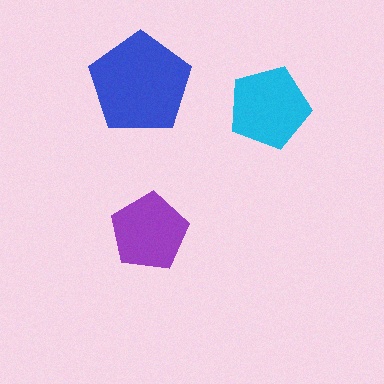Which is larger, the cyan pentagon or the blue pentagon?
The blue one.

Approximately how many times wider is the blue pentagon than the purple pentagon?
About 1.5 times wider.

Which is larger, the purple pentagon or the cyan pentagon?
The cyan one.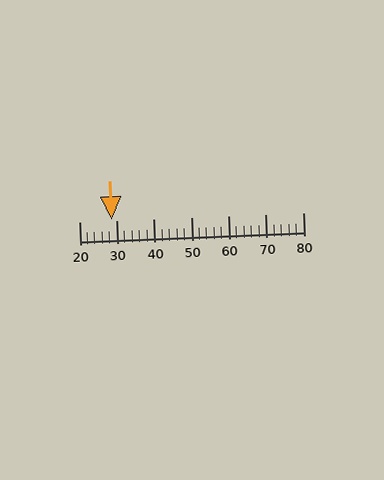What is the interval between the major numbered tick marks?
The major tick marks are spaced 10 units apart.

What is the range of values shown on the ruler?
The ruler shows values from 20 to 80.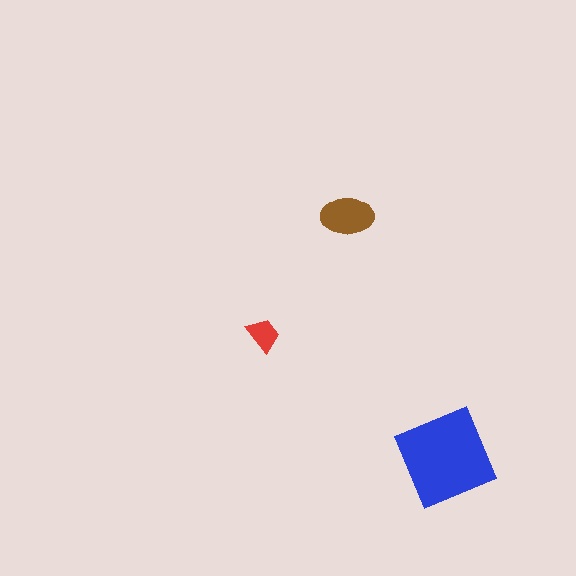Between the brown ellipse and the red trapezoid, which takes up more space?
The brown ellipse.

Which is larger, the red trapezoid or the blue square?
The blue square.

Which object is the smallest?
The red trapezoid.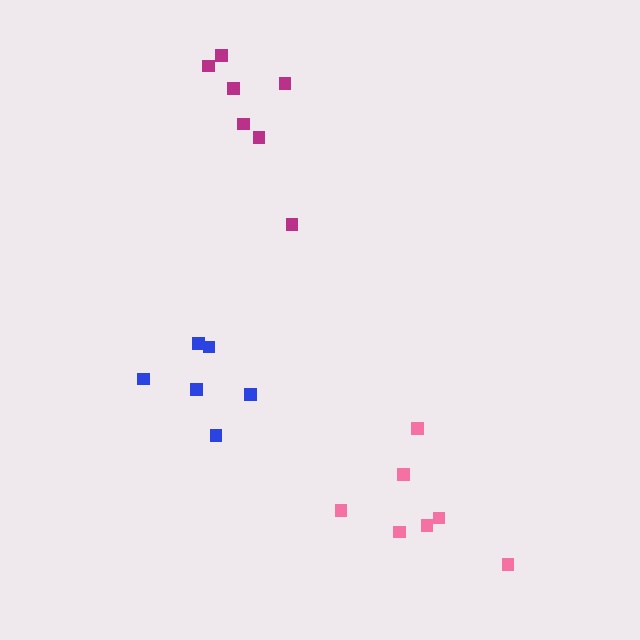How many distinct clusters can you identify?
There are 3 distinct clusters.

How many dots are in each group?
Group 1: 7 dots, Group 2: 6 dots, Group 3: 7 dots (20 total).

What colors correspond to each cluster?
The clusters are colored: pink, blue, magenta.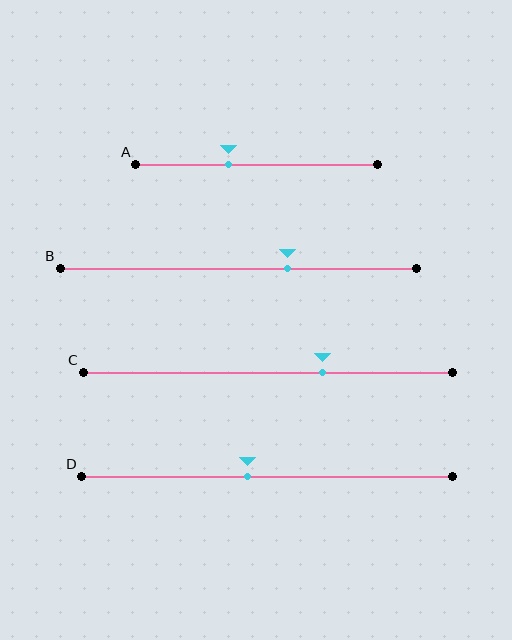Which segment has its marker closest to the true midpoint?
Segment D has its marker closest to the true midpoint.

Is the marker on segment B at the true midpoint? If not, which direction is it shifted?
No, the marker on segment B is shifted to the right by about 14% of the segment length.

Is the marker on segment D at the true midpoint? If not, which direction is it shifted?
No, the marker on segment D is shifted to the left by about 5% of the segment length.